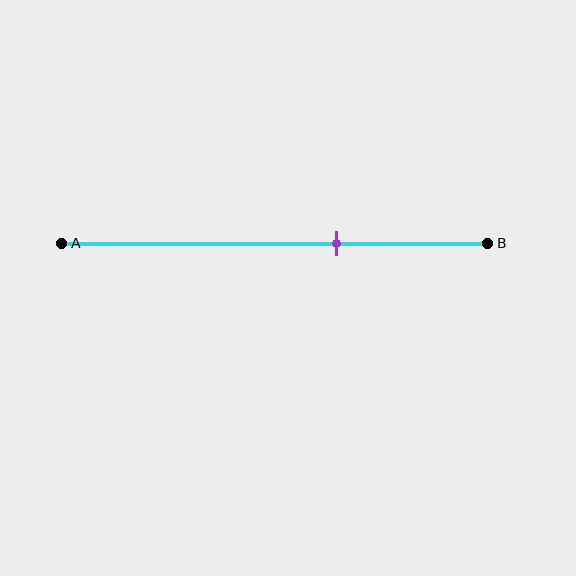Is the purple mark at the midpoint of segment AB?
No, the mark is at about 65% from A, not at the 50% midpoint.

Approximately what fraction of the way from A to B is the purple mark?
The purple mark is approximately 65% of the way from A to B.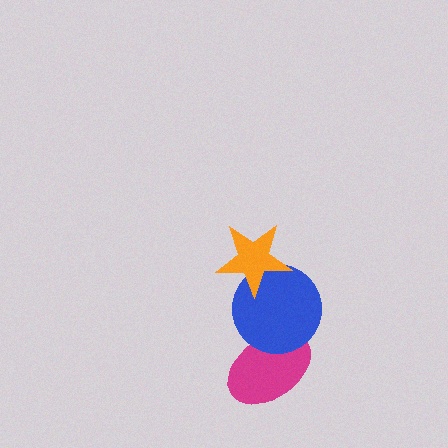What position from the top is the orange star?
The orange star is 1st from the top.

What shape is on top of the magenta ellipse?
The blue circle is on top of the magenta ellipse.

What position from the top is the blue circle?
The blue circle is 2nd from the top.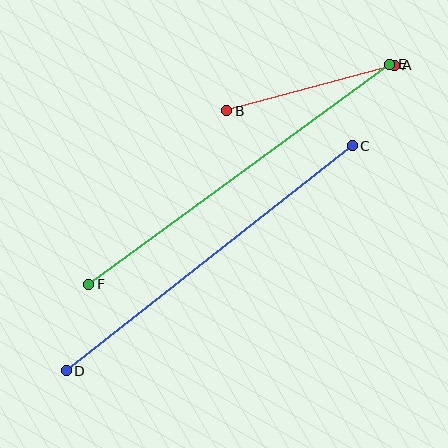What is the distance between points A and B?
The distance is approximately 174 pixels.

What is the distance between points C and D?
The distance is approximately 364 pixels.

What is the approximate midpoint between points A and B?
The midpoint is at approximately (310, 88) pixels.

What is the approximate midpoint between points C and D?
The midpoint is at approximately (209, 258) pixels.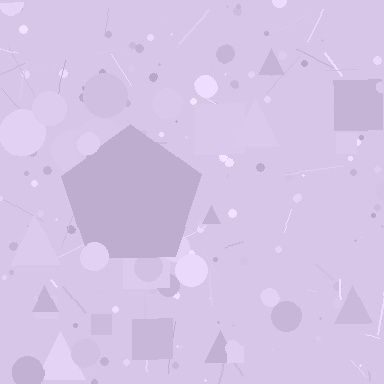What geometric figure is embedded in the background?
A pentagon is embedded in the background.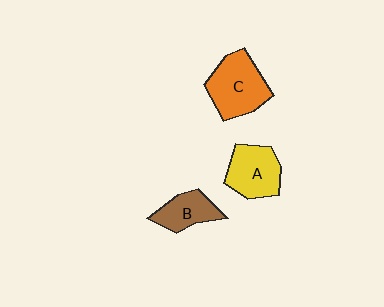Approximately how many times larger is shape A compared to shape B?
Approximately 1.3 times.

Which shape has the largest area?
Shape C (orange).